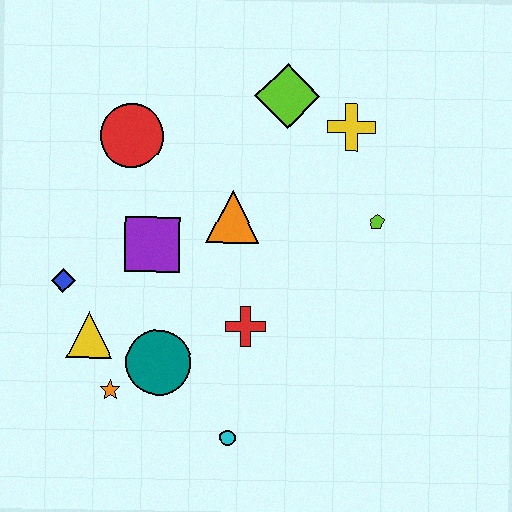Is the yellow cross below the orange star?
No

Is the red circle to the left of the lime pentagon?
Yes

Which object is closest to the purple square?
The orange triangle is closest to the purple square.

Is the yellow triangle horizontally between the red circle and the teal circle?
No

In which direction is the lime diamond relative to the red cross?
The lime diamond is above the red cross.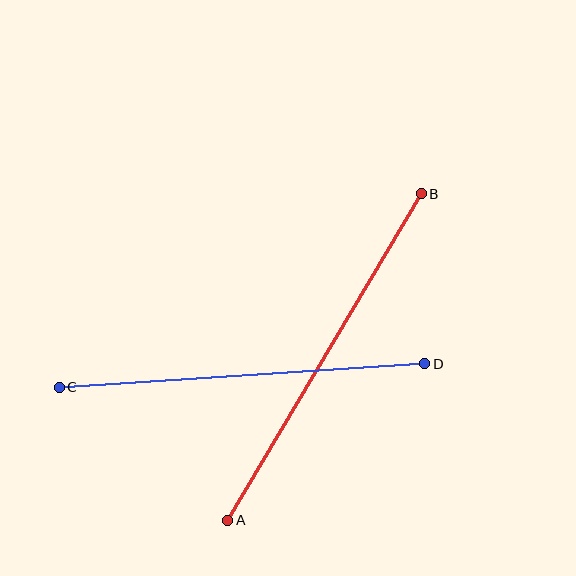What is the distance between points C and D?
The distance is approximately 367 pixels.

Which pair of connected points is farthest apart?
Points A and B are farthest apart.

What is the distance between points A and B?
The distance is approximately 380 pixels.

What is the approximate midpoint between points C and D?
The midpoint is at approximately (242, 375) pixels.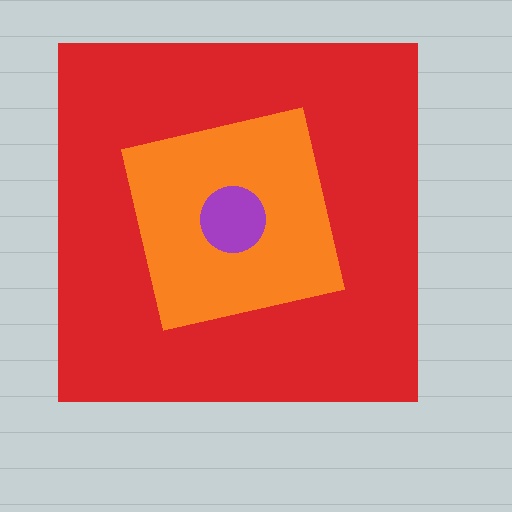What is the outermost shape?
The red square.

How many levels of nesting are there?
3.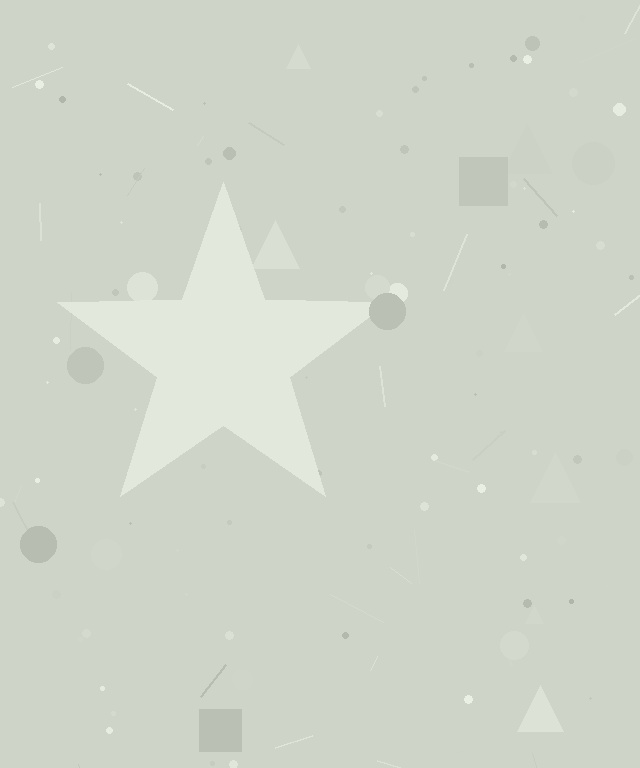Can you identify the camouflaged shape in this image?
The camouflaged shape is a star.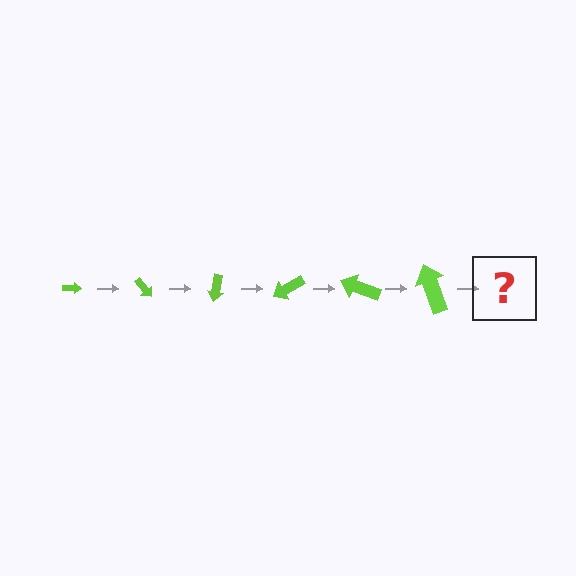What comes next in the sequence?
The next element should be an arrow, larger than the previous one and rotated 300 degrees from the start.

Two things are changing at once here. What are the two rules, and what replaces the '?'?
The two rules are that the arrow grows larger each step and it rotates 50 degrees each step. The '?' should be an arrow, larger than the previous one and rotated 300 degrees from the start.